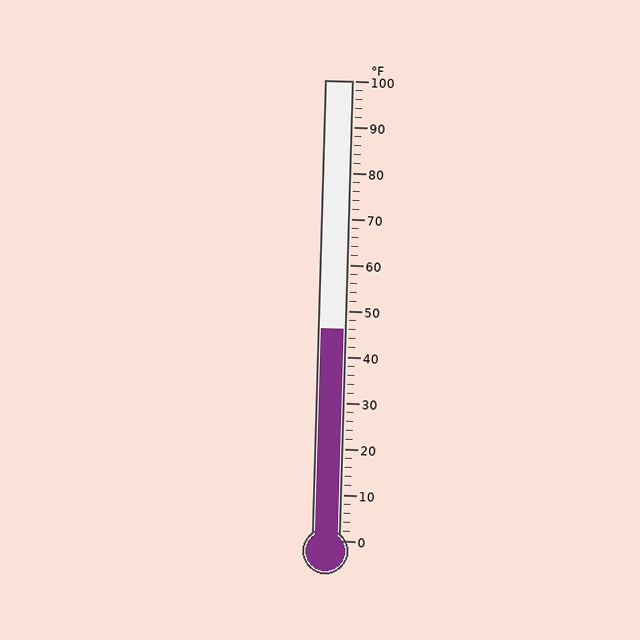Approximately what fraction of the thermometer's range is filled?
The thermometer is filled to approximately 45% of its range.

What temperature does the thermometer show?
The thermometer shows approximately 46°F.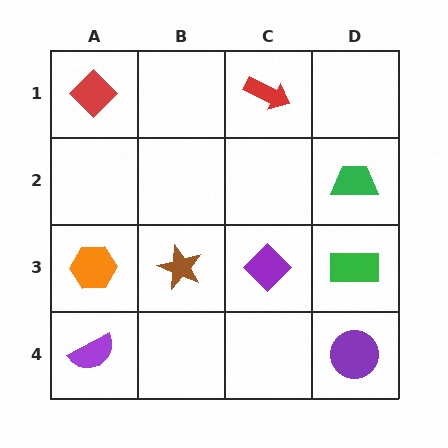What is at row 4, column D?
A purple circle.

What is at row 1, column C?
A red arrow.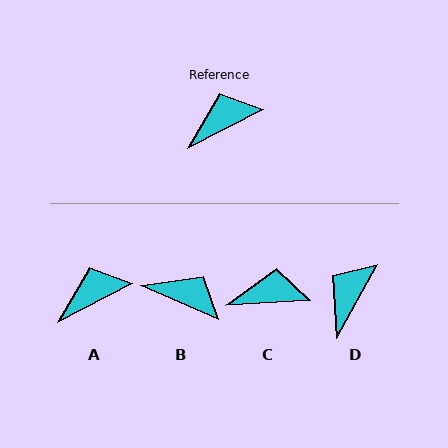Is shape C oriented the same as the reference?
No, it is off by about 23 degrees.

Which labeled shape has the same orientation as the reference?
A.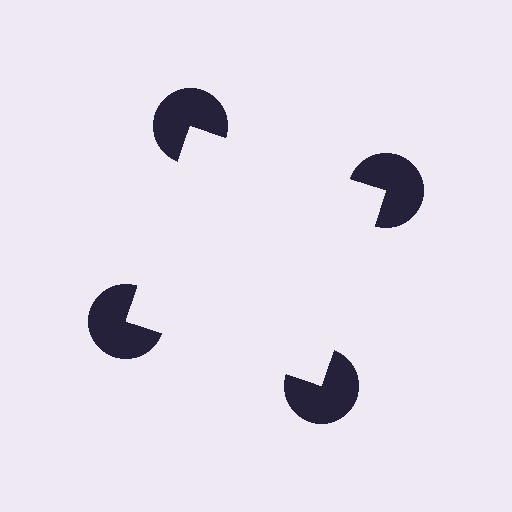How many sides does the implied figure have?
4 sides.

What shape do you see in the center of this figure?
An illusory square — its edges are inferred from the aligned wedge cuts in the pac-man discs, not physically drawn.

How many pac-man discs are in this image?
There are 4 — one at each vertex of the illusory square.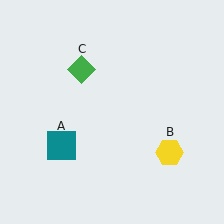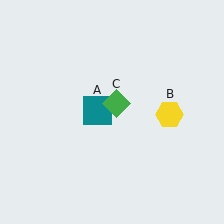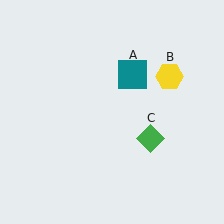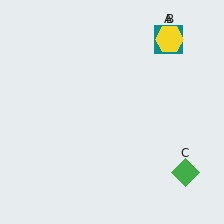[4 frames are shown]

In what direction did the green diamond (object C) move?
The green diamond (object C) moved down and to the right.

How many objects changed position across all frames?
3 objects changed position: teal square (object A), yellow hexagon (object B), green diamond (object C).